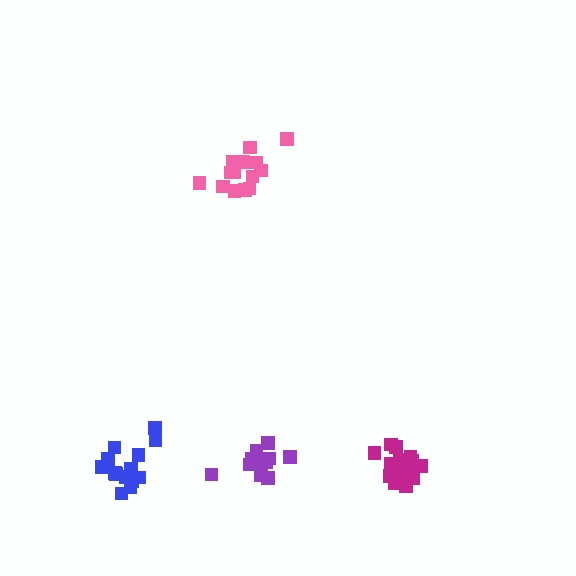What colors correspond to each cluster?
The clusters are colored: purple, pink, blue, magenta.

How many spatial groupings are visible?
There are 4 spatial groupings.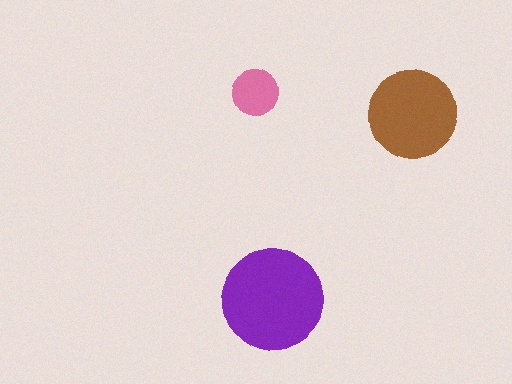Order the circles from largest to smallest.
the purple one, the brown one, the pink one.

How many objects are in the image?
There are 3 objects in the image.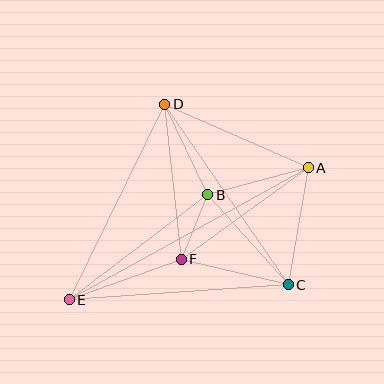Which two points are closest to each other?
Points B and F are closest to each other.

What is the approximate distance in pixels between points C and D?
The distance between C and D is approximately 219 pixels.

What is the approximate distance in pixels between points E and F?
The distance between E and F is approximately 119 pixels.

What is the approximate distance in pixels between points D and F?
The distance between D and F is approximately 156 pixels.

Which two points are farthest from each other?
Points A and E are farthest from each other.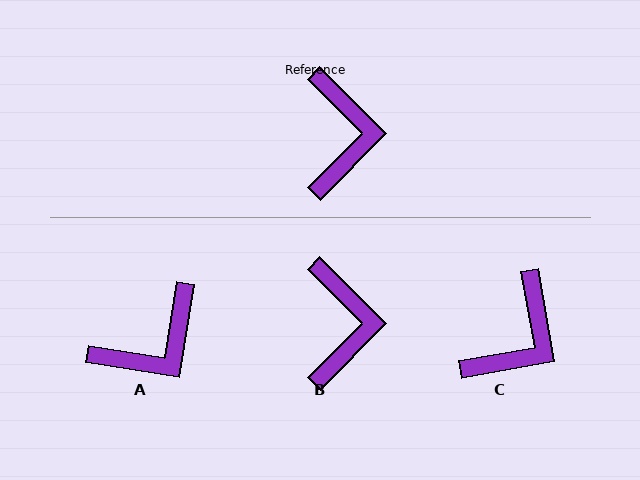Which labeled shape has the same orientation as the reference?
B.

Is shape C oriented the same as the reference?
No, it is off by about 35 degrees.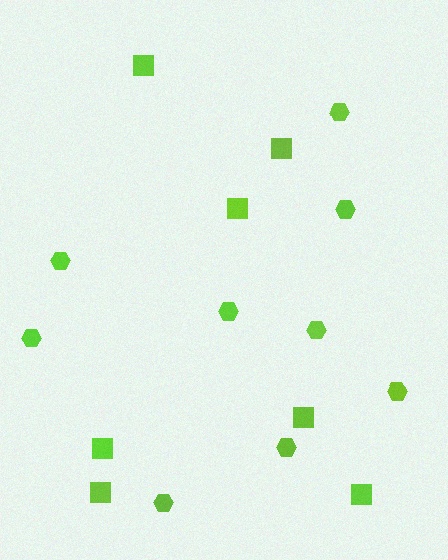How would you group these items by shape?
There are 2 groups: one group of hexagons (9) and one group of squares (7).